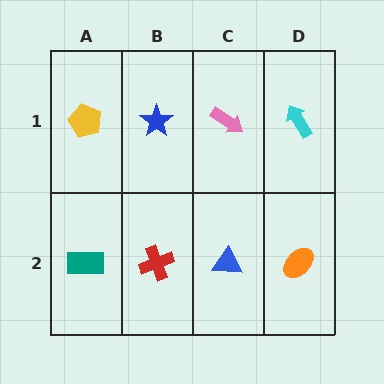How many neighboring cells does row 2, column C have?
3.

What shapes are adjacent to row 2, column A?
A yellow pentagon (row 1, column A), a red cross (row 2, column B).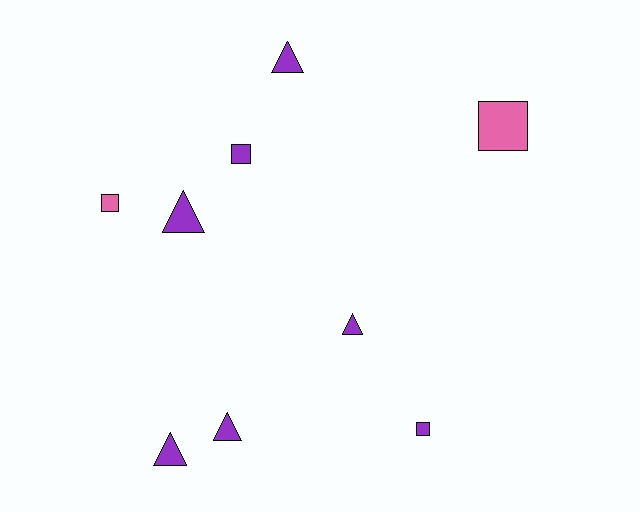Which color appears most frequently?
Purple, with 7 objects.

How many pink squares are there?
There are 2 pink squares.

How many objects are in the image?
There are 9 objects.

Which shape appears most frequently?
Triangle, with 5 objects.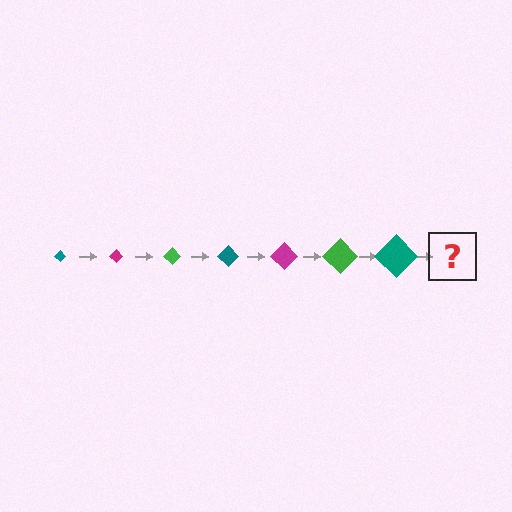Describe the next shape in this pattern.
It should be a magenta diamond, larger than the previous one.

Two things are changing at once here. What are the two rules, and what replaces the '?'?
The two rules are that the diamond grows larger each step and the color cycles through teal, magenta, and green. The '?' should be a magenta diamond, larger than the previous one.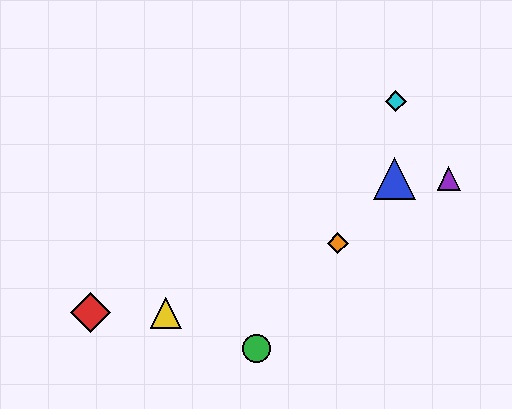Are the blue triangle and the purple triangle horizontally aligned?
Yes, both are at y≈178.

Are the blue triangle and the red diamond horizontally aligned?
No, the blue triangle is at y≈178 and the red diamond is at y≈312.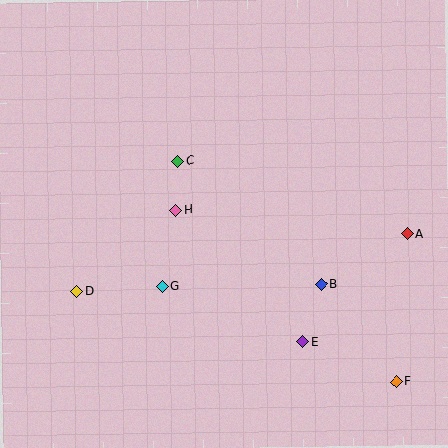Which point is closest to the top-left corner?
Point C is closest to the top-left corner.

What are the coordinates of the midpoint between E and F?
The midpoint between E and F is at (350, 362).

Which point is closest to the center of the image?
Point H at (175, 210) is closest to the center.